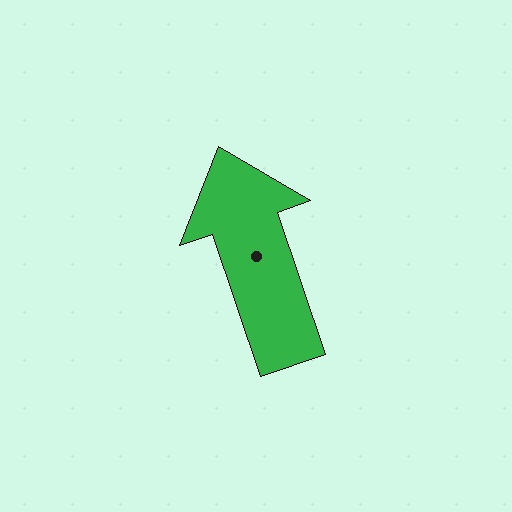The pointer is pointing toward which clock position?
Roughly 11 o'clock.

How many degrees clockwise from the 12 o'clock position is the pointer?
Approximately 341 degrees.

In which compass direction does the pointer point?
North.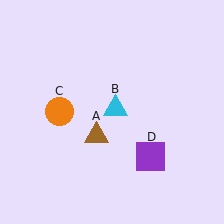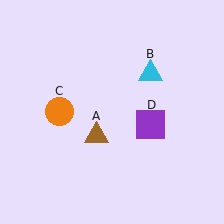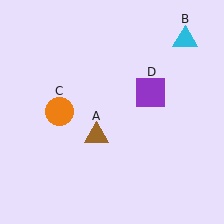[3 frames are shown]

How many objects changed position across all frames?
2 objects changed position: cyan triangle (object B), purple square (object D).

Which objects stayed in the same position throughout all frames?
Brown triangle (object A) and orange circle (object C) remained stationary.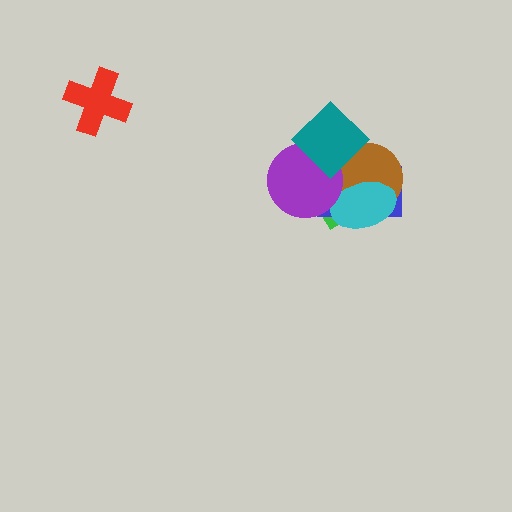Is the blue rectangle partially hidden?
Yes, it is partially covered by another shape.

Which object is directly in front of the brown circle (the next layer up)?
The cyan ellipse is directly in front of the brown circle.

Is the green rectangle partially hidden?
Yes, it is partially covered by another shape.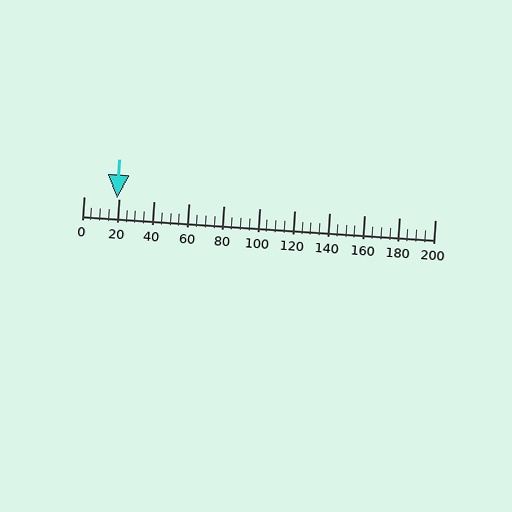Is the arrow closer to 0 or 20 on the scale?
The arrow is closer to 20.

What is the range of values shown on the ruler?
The ruler shows values from 0 to 200.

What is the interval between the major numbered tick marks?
The major tick marks are spaced 20 units apart.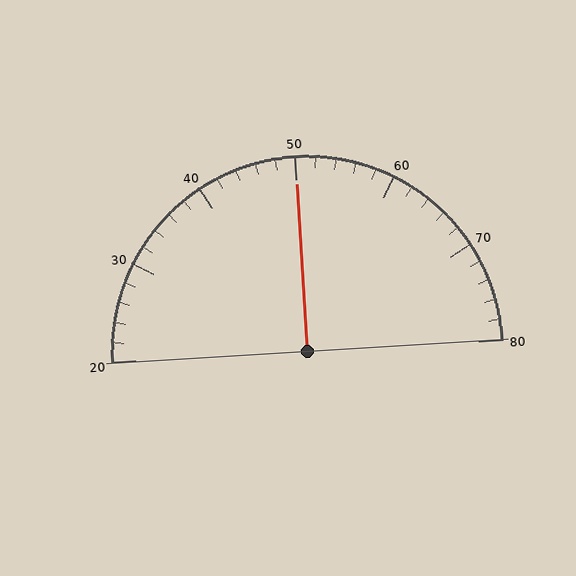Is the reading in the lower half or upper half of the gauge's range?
The reading is in the upper half of the range (20 to 80).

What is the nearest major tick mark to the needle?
The nearest major tick mark is 50.